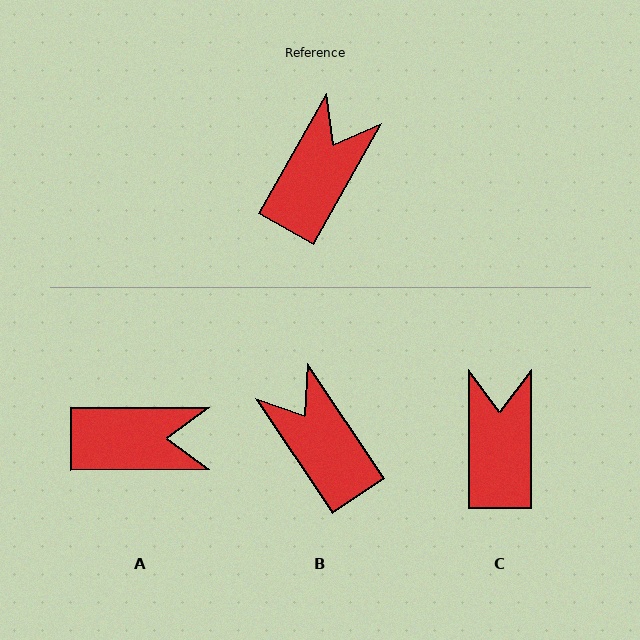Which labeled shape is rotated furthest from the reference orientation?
B, about 63 degrees away.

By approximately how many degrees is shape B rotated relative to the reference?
Approximately 63 degrees counter-clockwise.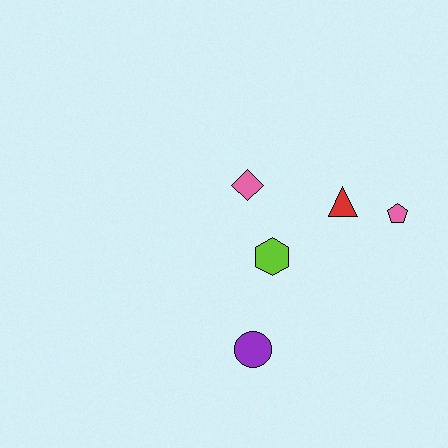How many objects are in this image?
There are 5 objects.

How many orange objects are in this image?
There are no orange objects.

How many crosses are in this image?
There are no crosses.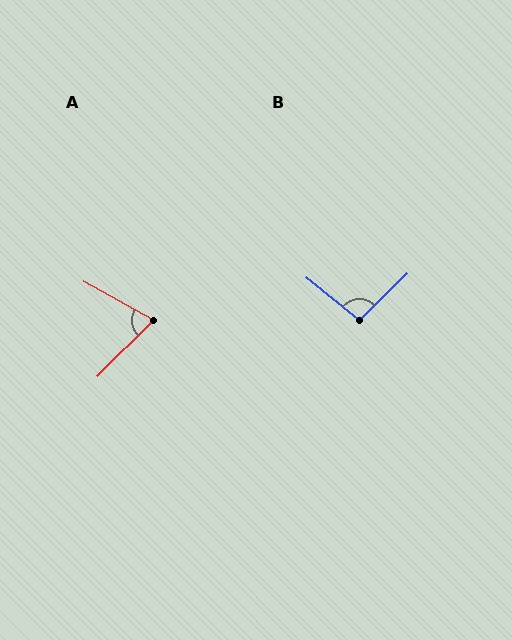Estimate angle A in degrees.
Approximately 74 degrees.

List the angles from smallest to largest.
A (74°), B (96°).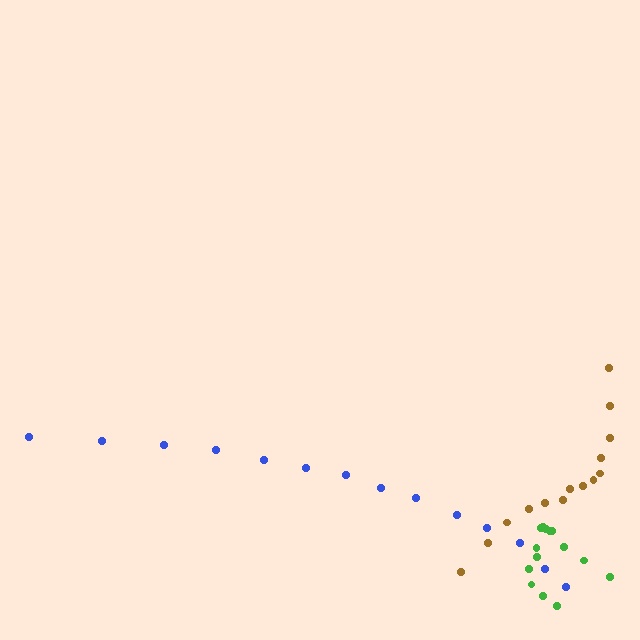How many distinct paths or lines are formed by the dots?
There are 3 distinct paths.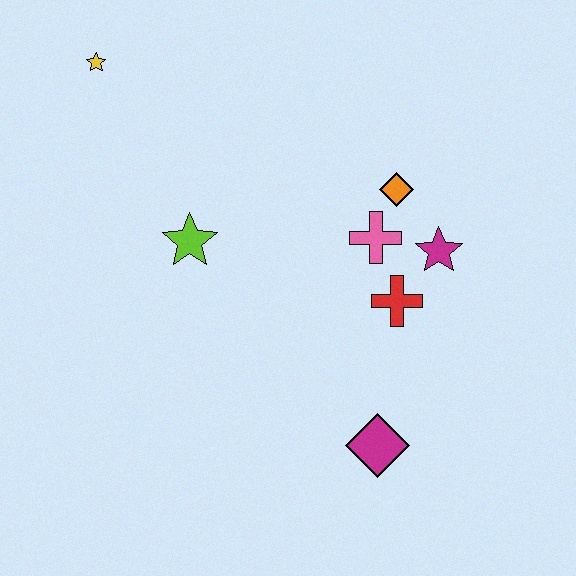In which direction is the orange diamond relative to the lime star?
The orange diamond is to the right of the lime star.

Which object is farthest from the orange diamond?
The yellow star is farthest from the orange diamond.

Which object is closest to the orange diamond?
The pink cross is closest to the orange diamond.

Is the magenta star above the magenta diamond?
Yes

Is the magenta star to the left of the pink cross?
No